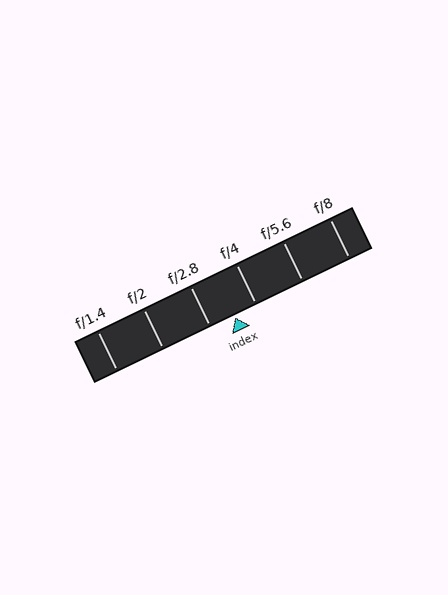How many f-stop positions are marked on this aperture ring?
There are 6 f-stop positions marked.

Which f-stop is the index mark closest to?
The index mark is closest to f/4.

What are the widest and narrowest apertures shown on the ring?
The widest aperture shown is f/1.4 and the narrowest is f/8.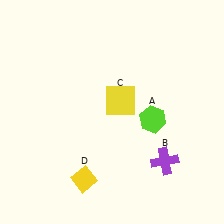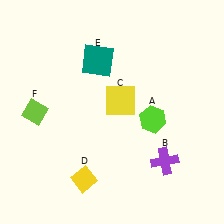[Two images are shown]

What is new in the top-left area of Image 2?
A teal square (E) was added in the top-left area of Image 2.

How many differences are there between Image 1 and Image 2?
There are 2 differences between the two images.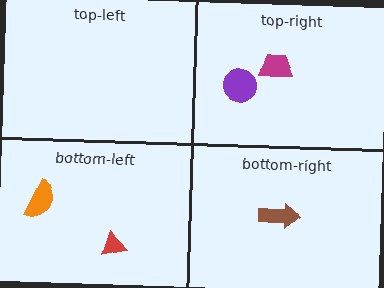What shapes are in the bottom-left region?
The orange semicircle, the red triangle.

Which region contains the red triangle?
The bottom-left region.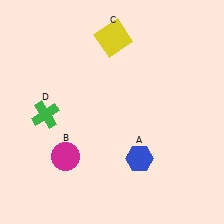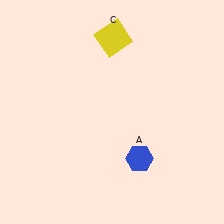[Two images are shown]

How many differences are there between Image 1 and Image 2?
There are 2 differences between the two images.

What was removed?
The green cross (D), the magenta circle (B) were removed in Image 2.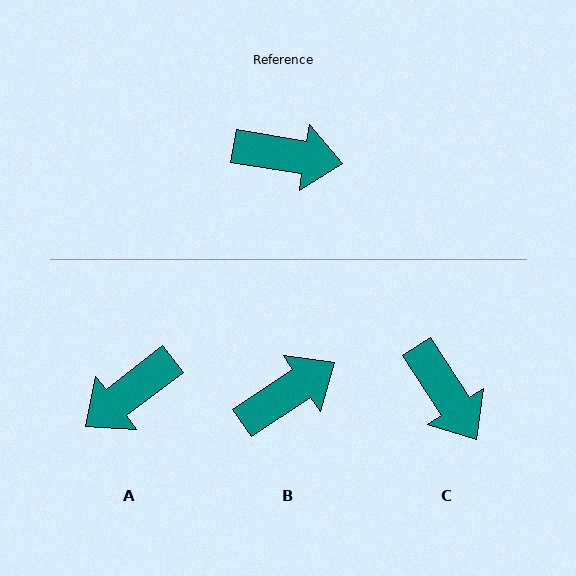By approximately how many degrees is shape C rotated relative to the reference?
Approximately 48 degrees clockwise.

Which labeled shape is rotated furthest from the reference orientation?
A, about 133 degrees away.